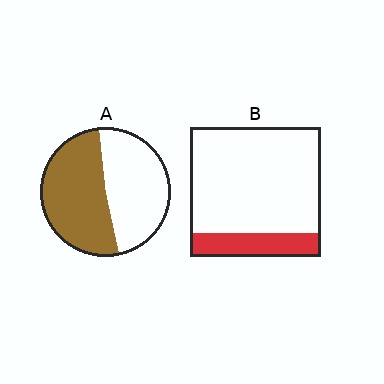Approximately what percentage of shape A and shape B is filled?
A is approximately 50% and B is approximately 20%.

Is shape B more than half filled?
No.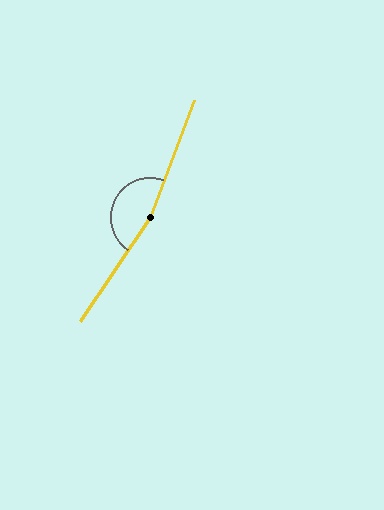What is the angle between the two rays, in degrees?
Approximately 167 degrees.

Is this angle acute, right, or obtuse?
It is obtuse.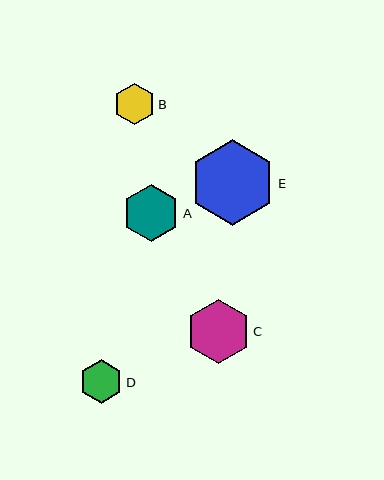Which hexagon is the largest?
Hexagon E is the largest with a size of approximately 85 pixels.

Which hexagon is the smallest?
Hexagon B is the smallest with a size of approximately 41 pixels.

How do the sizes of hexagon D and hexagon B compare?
Hexagon D and hexagon B are approximately the same size.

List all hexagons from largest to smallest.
From largest to smallest: E, C, A, D, B.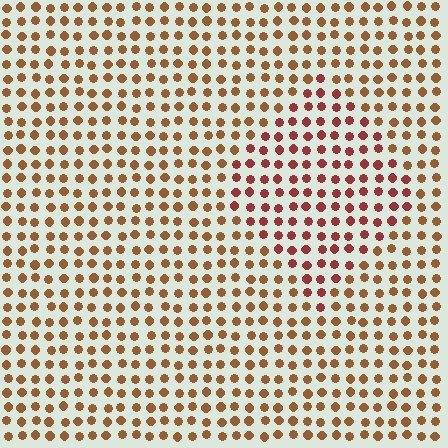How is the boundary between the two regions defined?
The boundary is defined purely by a slight shift in hue (about 28 degrees). Spacing, size, and orientation are identical on both sides.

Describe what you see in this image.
The image is filled with small brown elements in a uniform arrangement. A diamond-shaped region is visible where the elements are tinted to a slightly different hue, forming a subtle color boundary.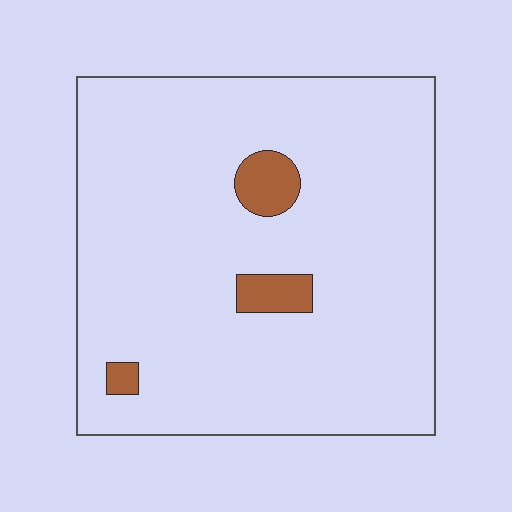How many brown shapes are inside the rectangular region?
3.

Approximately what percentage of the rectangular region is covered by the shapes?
Approximately 5%.